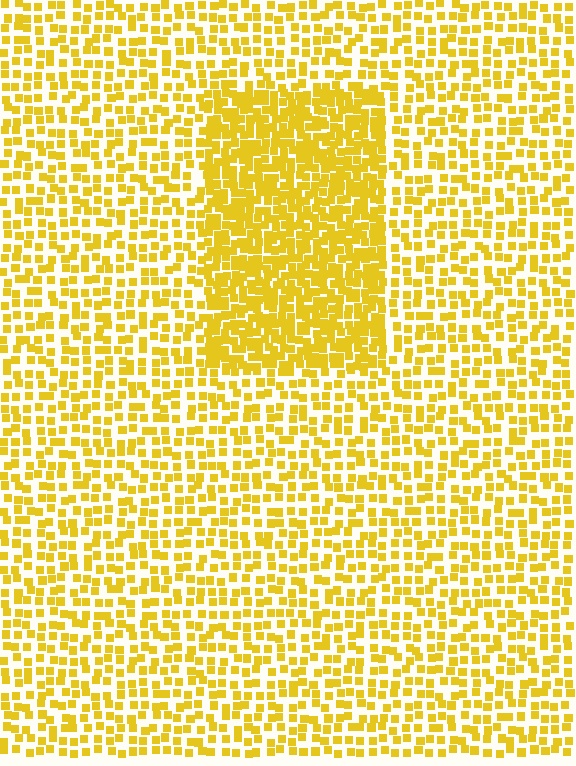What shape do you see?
I see a rectangle.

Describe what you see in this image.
The image contains small yellow elements arranged at two different densities. A rectangle-shaped region is visible where the elements are more densely packed than the surrounding area.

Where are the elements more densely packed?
The elements are more densely packed inside the rectangle boundary.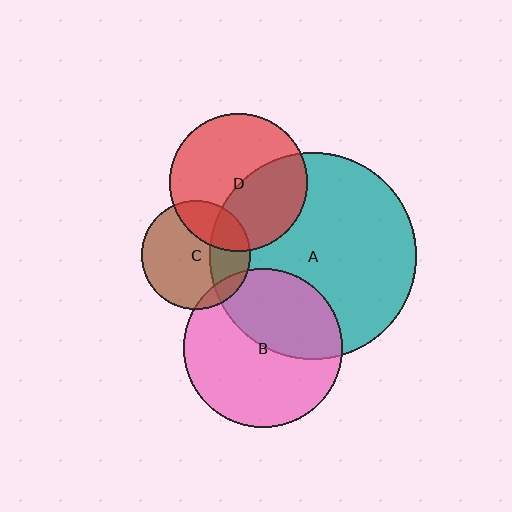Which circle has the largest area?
Circle A (teal).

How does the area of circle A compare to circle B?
Approximately 1.7 times.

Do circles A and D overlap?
Yes.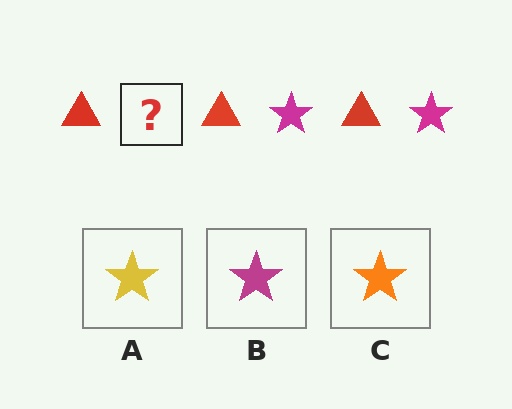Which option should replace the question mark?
Option B.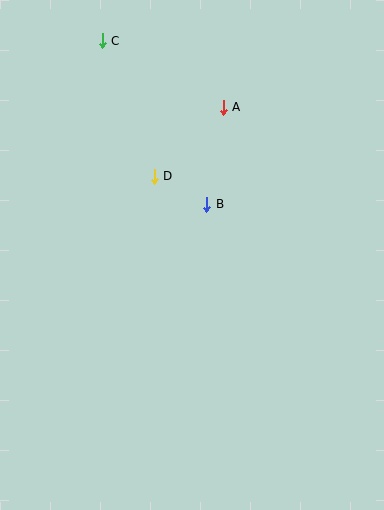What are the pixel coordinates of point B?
Point B is at (207, 204).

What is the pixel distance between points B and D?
The distance between B and D is 59 pixels.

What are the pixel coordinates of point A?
Point A is at (223, 107).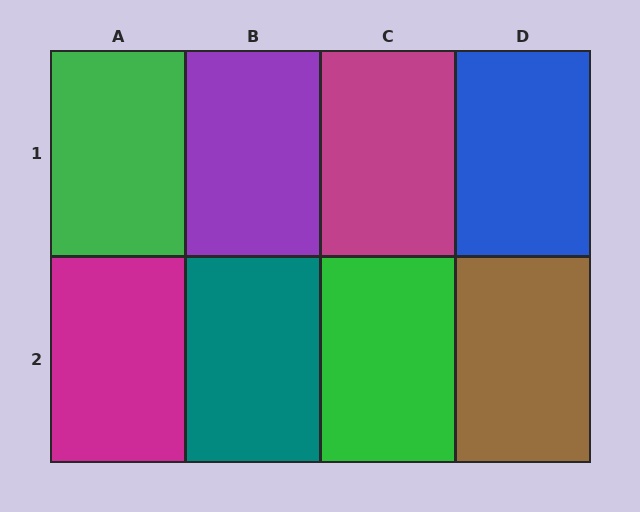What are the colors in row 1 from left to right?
Green, purple, magenta, blue.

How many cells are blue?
1 cell is blue.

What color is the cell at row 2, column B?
Teal.